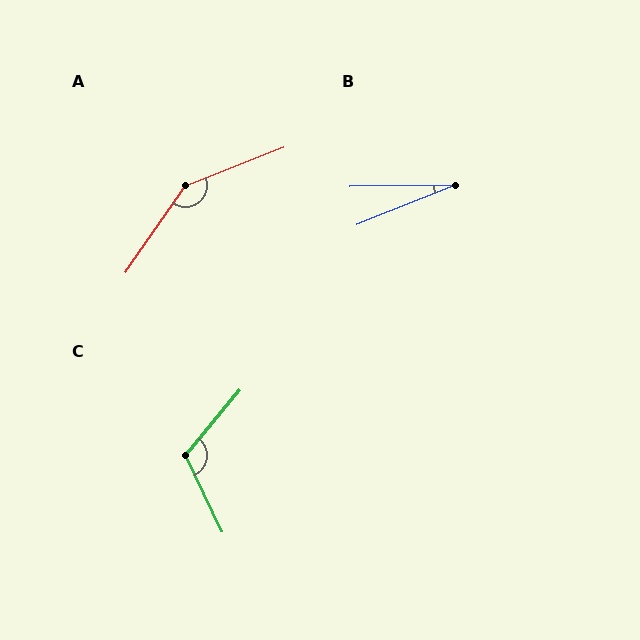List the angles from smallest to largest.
B (21°), C (115°), A (146°).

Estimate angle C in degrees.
Approximately 115 degrees.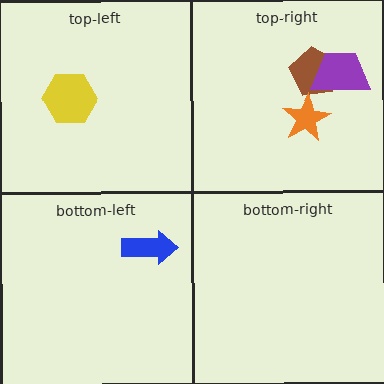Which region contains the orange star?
The top-right region.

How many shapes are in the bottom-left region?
1.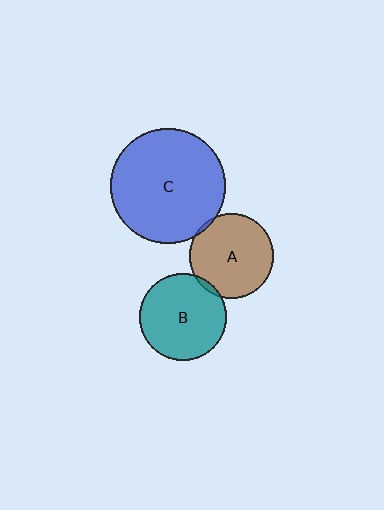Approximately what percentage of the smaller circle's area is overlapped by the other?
Approximately 5%.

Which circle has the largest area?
Circle C (blue).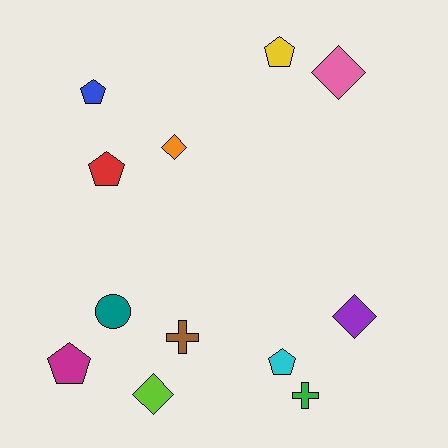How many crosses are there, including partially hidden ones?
There are 2 crosses.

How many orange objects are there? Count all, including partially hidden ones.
There is 1 orange object.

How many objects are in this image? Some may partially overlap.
There are 12 objects.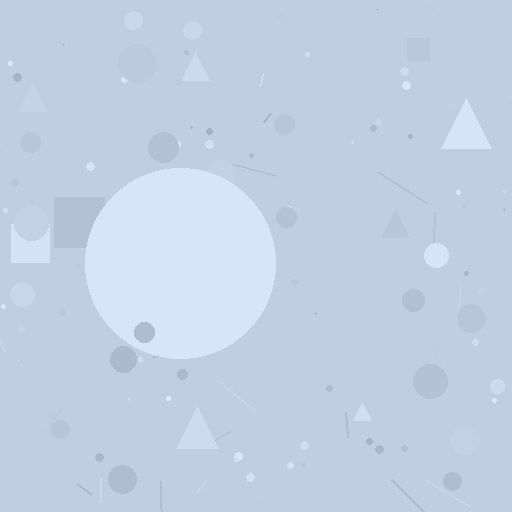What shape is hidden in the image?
A circle is hidden in the image.